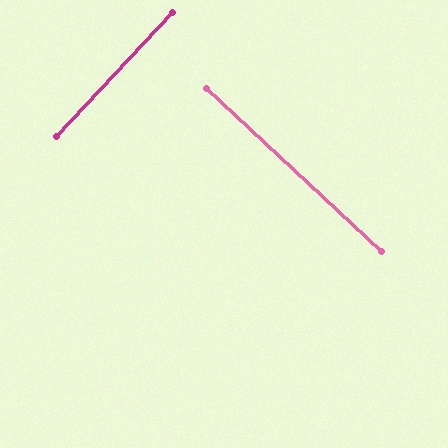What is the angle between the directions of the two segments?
Approximately 90 degrees.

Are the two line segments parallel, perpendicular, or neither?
Perpendicular — they meet at approximately 90°.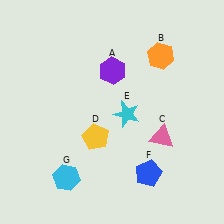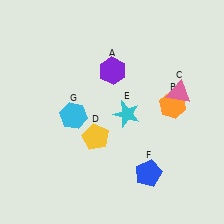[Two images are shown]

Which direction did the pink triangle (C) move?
The pink triangle (C) moved up.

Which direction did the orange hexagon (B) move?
The orange hexagon (B) moved down.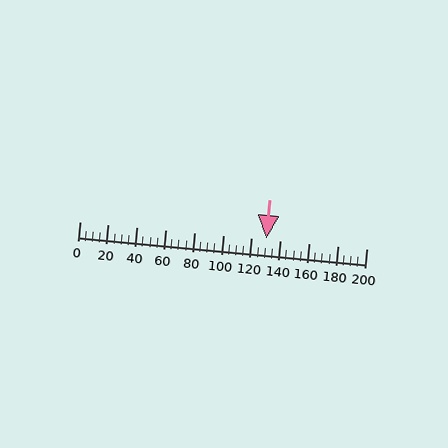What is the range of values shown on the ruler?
The ruler shows values from 0 to 200.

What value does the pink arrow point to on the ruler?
The pink arrow points to approximately 130.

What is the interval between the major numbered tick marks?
The major tick marks are spaced 20 units apart.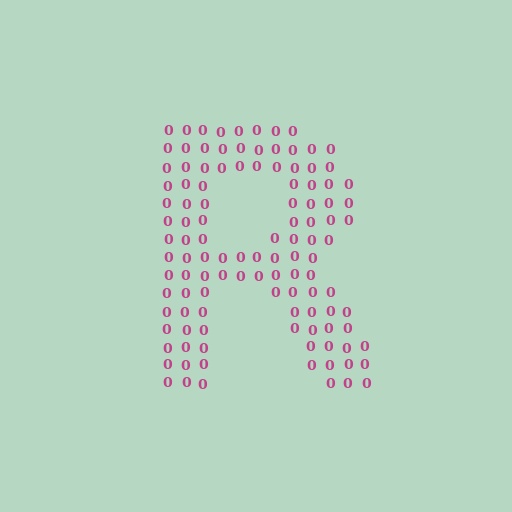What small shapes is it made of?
It is made of small digit 0's.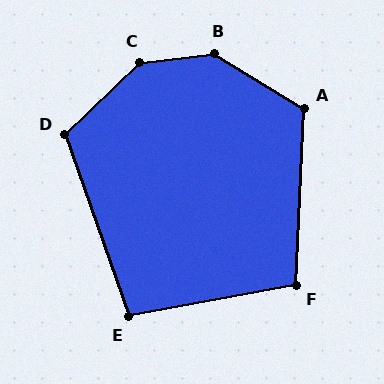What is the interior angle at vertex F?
Approximately 103 degrees (obtuse).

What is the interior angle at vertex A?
Approximately 119 degrees (obtuse).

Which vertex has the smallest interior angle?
E, at approximately 99 degrees.